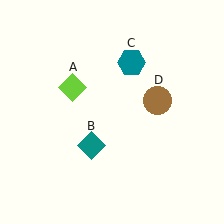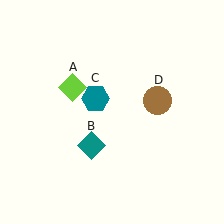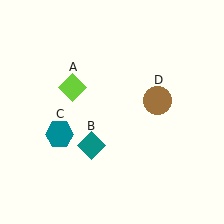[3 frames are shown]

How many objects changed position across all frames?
1 object changed position: teal hexagon (object C).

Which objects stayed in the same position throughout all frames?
Lime diamond (object A) and teal diamond (object B) and brown circle (object D) remained stationary.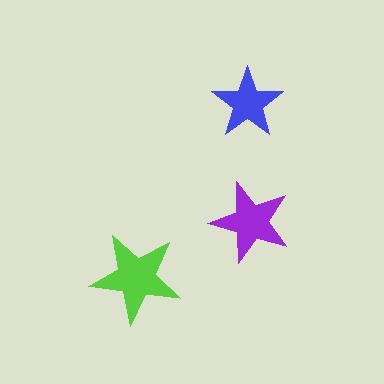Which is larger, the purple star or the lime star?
The lime one.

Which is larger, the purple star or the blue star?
The purple one.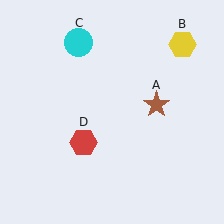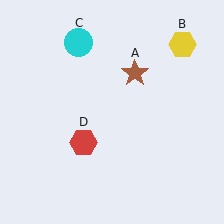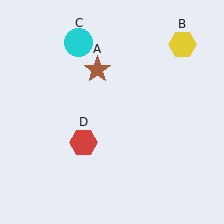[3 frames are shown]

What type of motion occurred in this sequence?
The brown star (object A) rotated counterclockwise around the center of the scene.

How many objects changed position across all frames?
1 object changed position: brown star (object A).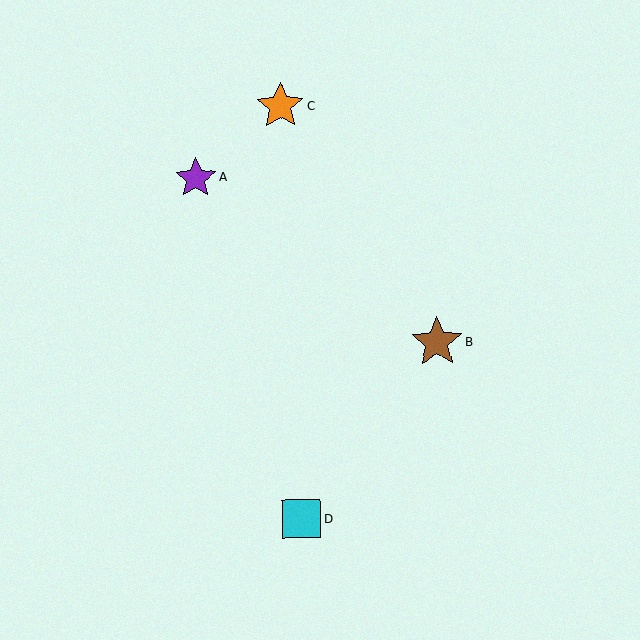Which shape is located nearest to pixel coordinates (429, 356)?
The brown star (labeled B) at (437, 342) is nearest to that location.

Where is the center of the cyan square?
The center of the cyan square is at (301, 519).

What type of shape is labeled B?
Shape B is a brown star.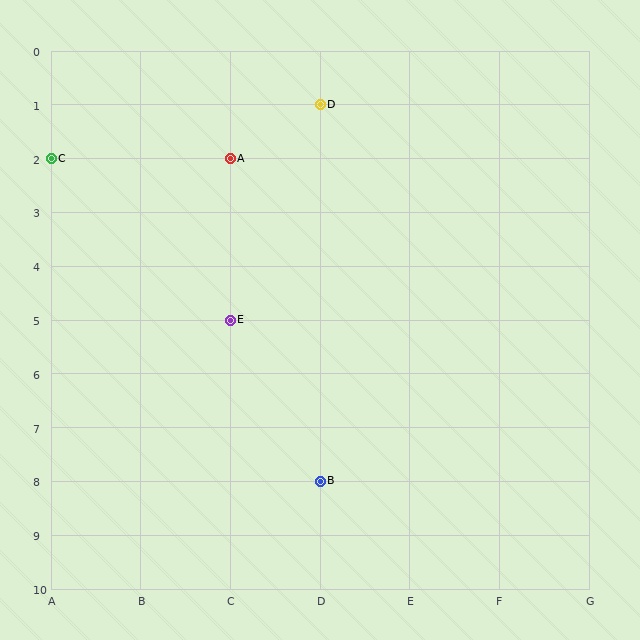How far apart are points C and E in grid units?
Points C and E are 2 columns and 3 rows apart (about 3.6 grid units diagonally).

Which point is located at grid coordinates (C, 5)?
Point E is at (C, 5).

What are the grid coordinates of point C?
Point C is at grid coordinates (A, 2).